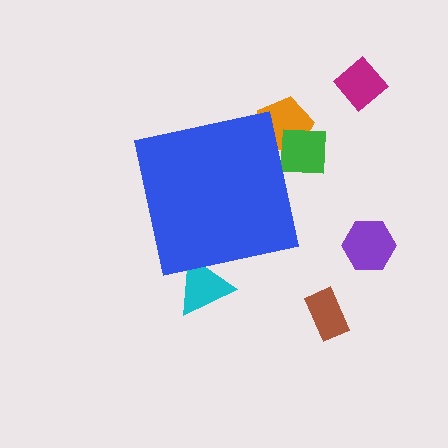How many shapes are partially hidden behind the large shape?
3 shapes are partially hidden.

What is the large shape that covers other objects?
A blue square.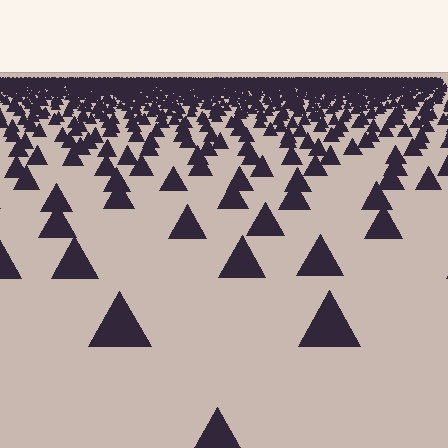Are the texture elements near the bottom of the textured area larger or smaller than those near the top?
Larger. Near the bottom, elements are closer to the viewer and appear at a bigger on-screen size.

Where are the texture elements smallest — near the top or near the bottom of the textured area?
Near the top.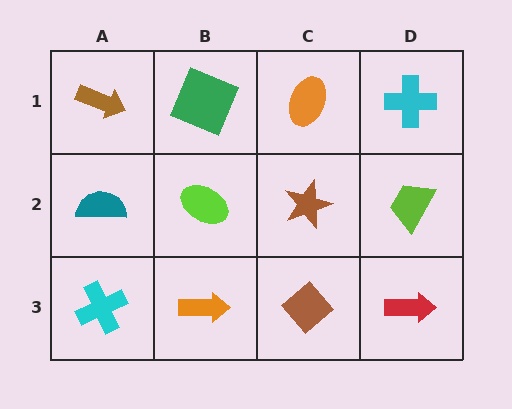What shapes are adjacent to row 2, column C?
An orange ellipse (row 1, column C), a brown diamond (row 3, column C), a lime ellipse (row 2, column B), a lime trapezoid (row 2, column D).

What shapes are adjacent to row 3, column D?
A lime trapezoid (row 2, column D), a brown diamond (row 3, column C).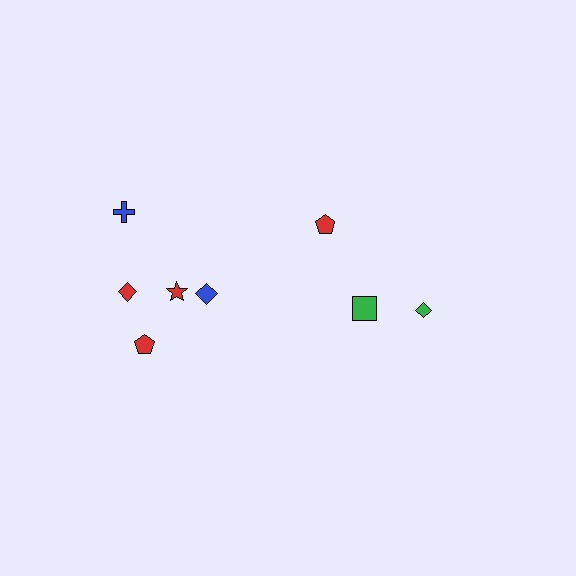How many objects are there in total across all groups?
There are 8 objects.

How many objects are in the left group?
There are 5 objects.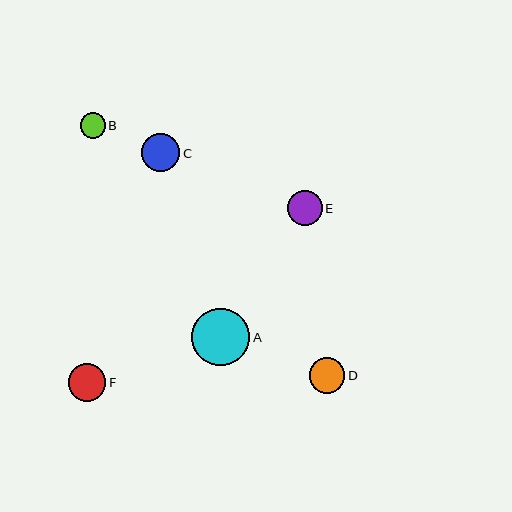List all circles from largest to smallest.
From largest to smallest: A, C, F, D, E, B.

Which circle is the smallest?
Circle B is the smallest with a size of approximately 25 pixels.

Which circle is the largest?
Circle A is the largest with a size of approximately 58 pixels.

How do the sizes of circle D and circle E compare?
Circle D and circle E are approximately the same size.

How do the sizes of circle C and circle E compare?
Circle C and circle E are approximately the same size.